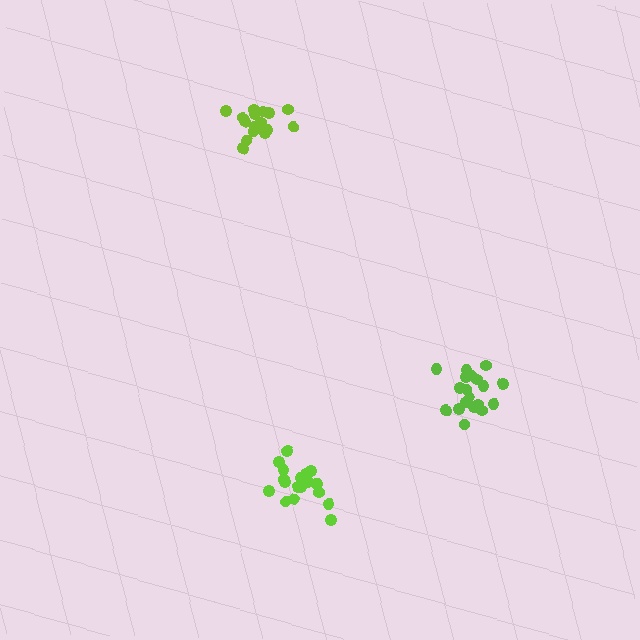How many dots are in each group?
Group 1: 19 dots, Group 2: 17 dots, Group 3: 19 dots (55 total).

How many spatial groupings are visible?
There are 3 spatial groupings.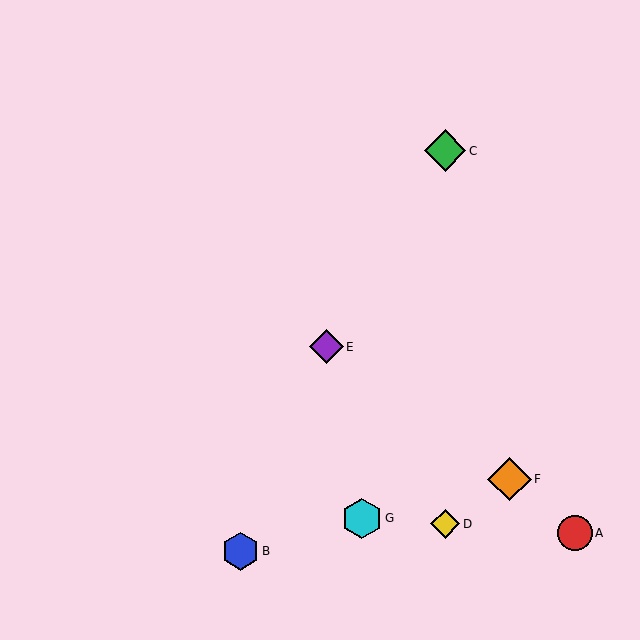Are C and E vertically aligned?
No, C is at x≈445 and E is at x≈326.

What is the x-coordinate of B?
Object B is at x≈241.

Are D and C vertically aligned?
Yes, both are at x≈445.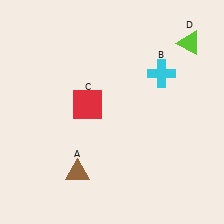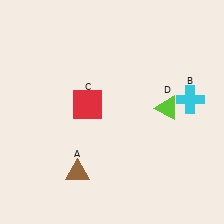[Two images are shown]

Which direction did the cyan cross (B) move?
The cyan cross (B) moved right.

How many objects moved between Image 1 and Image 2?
2 objects moved between the two images.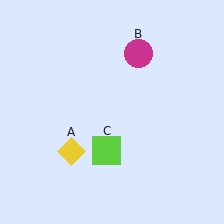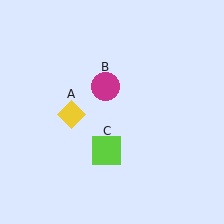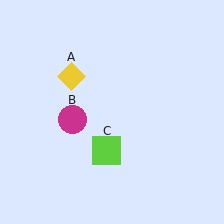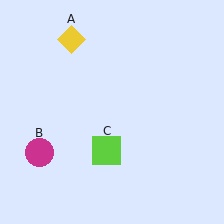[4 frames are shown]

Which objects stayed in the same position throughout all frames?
Lime square (object C) remained stationary.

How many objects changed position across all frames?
2 objects changed position: yellow diamond (object A), magenta circle (object B).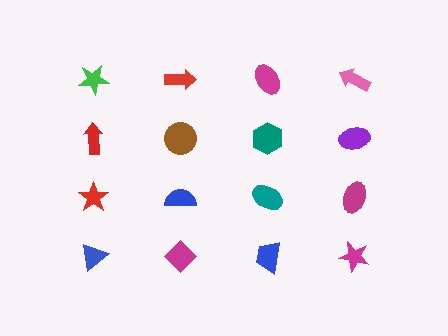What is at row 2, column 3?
A teal hexagon.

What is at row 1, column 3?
A magenta ellipse.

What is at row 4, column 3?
A blue trapezoid.